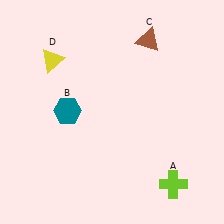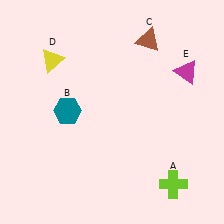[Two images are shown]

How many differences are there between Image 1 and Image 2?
There is 1 difference between the two images.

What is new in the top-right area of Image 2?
A magenta triangle (E) was added in the top-right area of Image 2.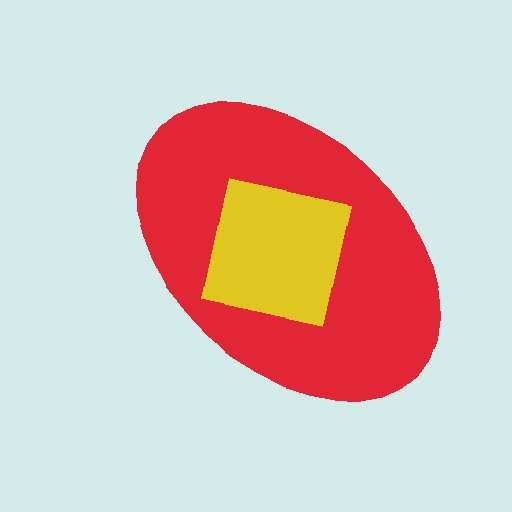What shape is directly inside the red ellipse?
The yellow square.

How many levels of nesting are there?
2.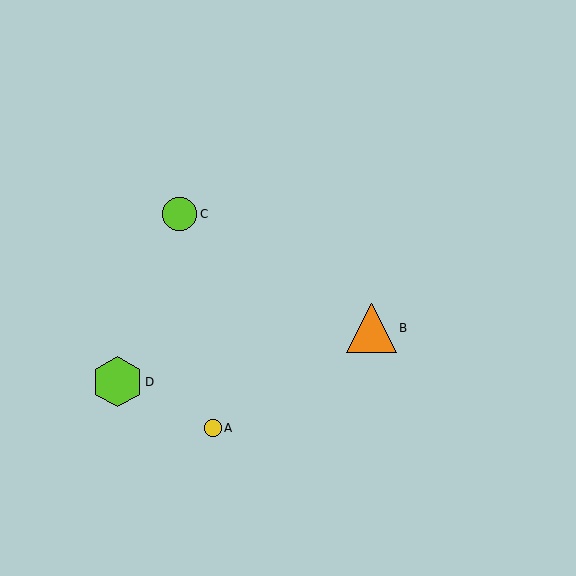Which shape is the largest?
The lime hexagon (labeled D) is the largest.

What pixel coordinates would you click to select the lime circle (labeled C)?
Click at (180, 214) to select the lime circle C.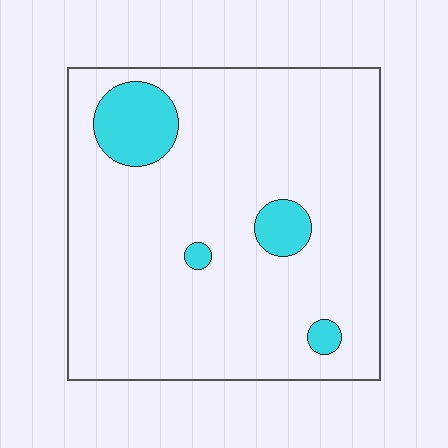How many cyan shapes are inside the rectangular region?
4.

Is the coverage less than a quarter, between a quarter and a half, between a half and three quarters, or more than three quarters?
Less than a quarter.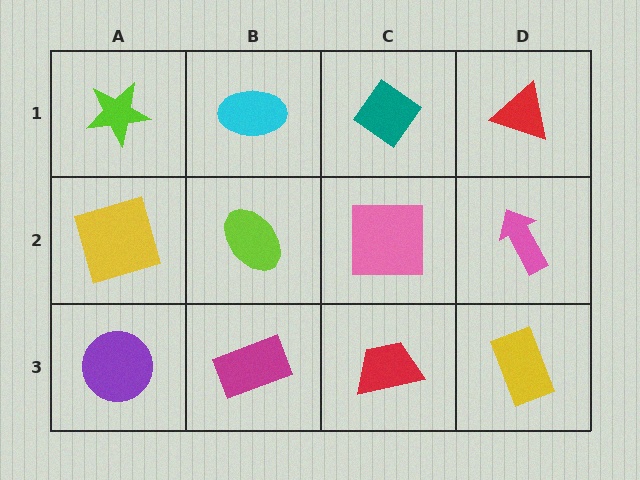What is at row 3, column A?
A purple circle.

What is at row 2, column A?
A yellow square.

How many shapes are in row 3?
4 shapes.